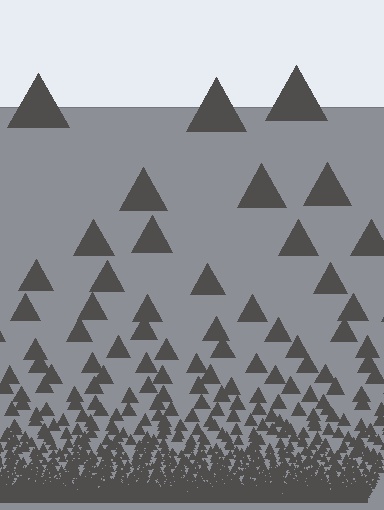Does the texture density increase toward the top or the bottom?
Density increases toward the bottom.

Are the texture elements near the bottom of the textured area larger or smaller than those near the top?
Smaller. The gradient is inverted — elements near the bottom are smaller and denser.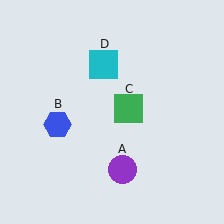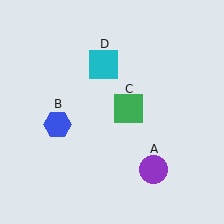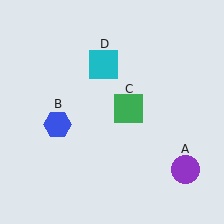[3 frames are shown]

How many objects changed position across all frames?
1 object changed position: purple circle (object A).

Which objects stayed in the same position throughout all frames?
Blue hexagon (object B) and green square (object C) and cyan square (object D) remained stationary.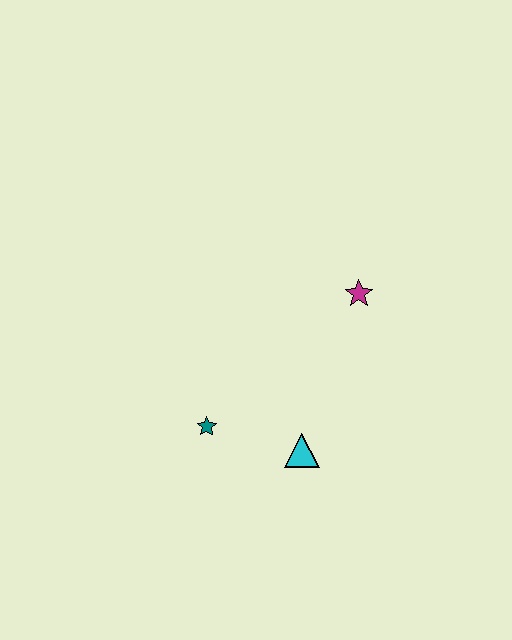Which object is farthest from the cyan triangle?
The magenta star is farthest from the cyan triangle.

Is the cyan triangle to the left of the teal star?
No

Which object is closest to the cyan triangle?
The teal star is closest to the cyan triangle.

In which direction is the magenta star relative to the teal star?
The magenta star is to the right of the teal star.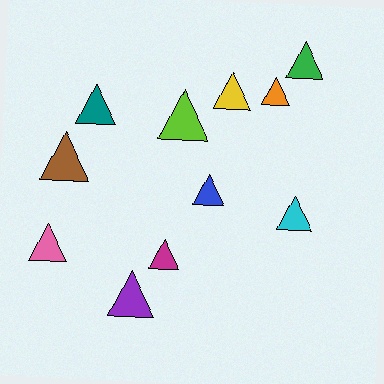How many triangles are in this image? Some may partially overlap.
There are 11 triangles.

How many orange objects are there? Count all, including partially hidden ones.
There is 1 orange object.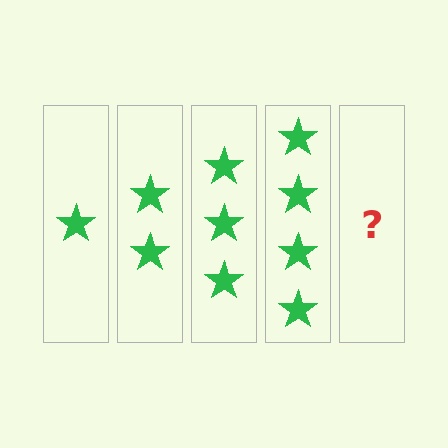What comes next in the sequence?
The next element should be 5 stars.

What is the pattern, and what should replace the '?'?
The pattern is that each step adds one more star. The '?' should be 5 stars.